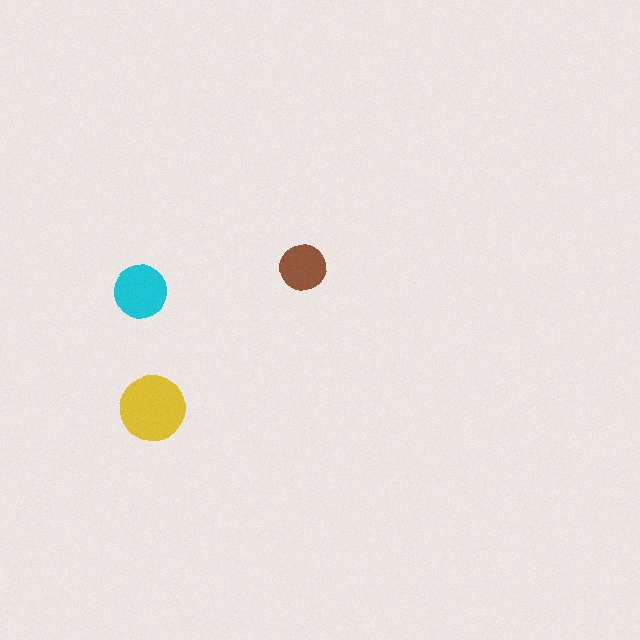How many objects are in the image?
There are 3 objects in the image.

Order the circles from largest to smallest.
the yellow one, the cyan one, the brown one.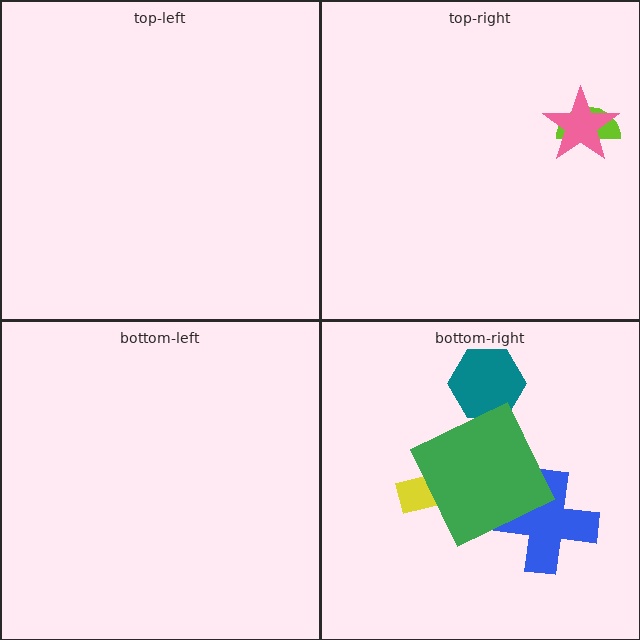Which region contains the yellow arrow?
The bottom-right region.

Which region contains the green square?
The bottom-right region.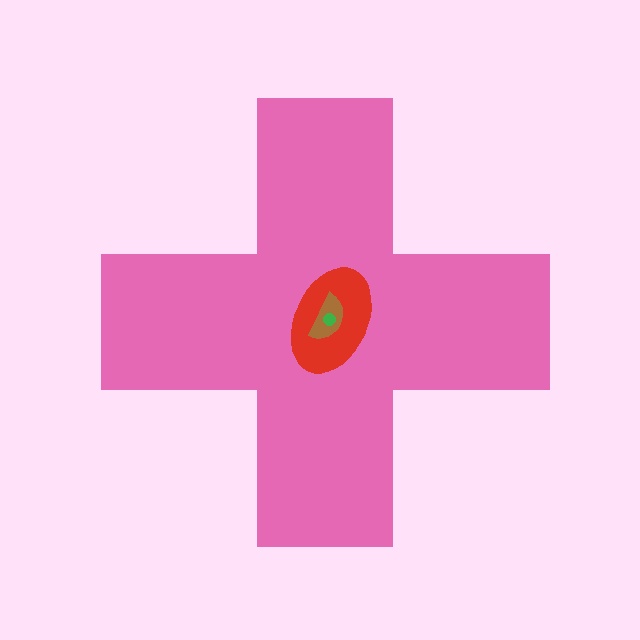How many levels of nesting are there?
4.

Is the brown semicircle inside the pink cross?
Yes.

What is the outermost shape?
The pink cross.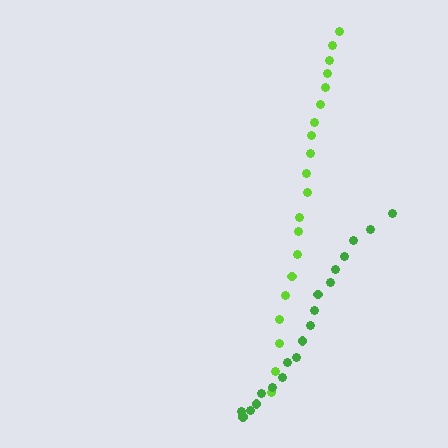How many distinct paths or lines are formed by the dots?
There are 2 distinct paths.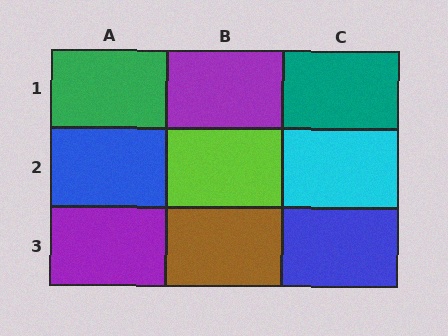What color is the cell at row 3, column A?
Purple.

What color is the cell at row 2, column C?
Cyan.